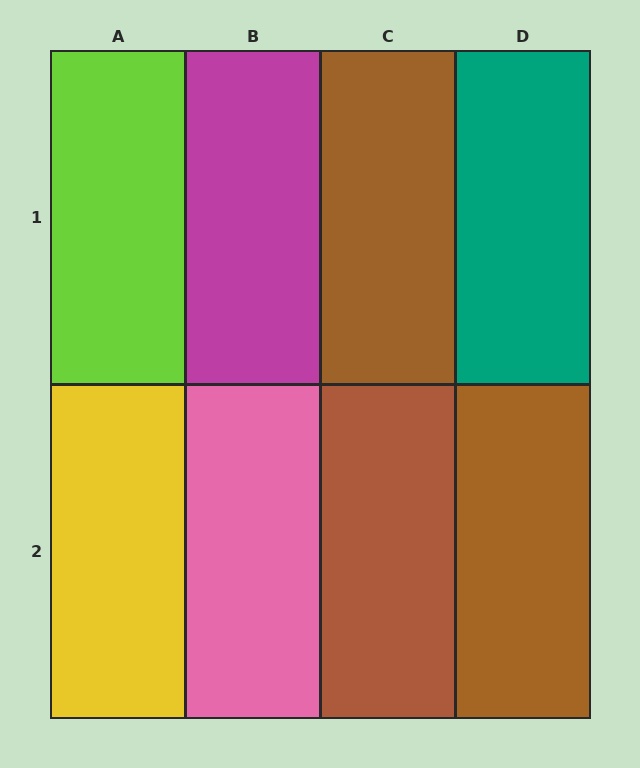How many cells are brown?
3 cells are brown.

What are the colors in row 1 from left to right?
Lime, magenta, brown, teal.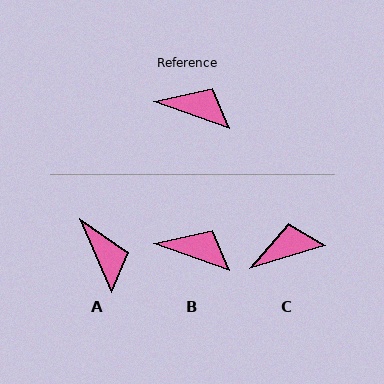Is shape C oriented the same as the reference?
No, it is off by about 36 degrees.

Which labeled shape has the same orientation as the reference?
B.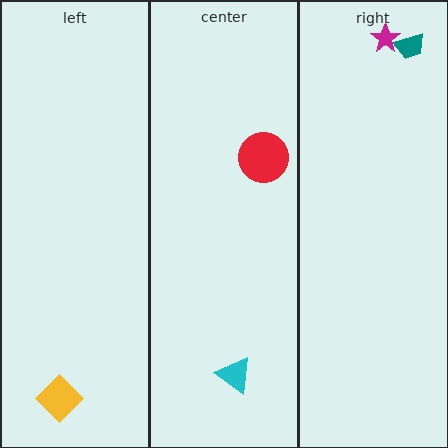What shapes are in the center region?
The red circle, the cyan triangle.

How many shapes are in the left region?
1.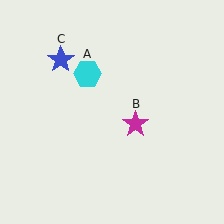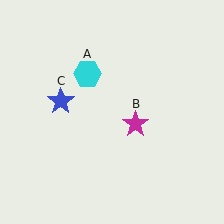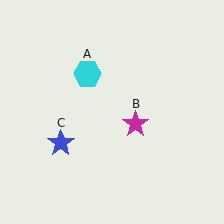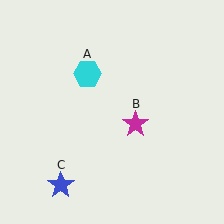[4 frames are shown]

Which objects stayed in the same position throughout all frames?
Cyan hexagon (object A) and magenta star (object B) remained stationary.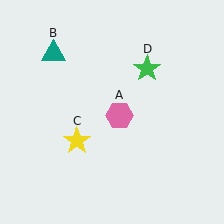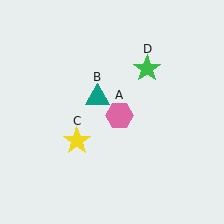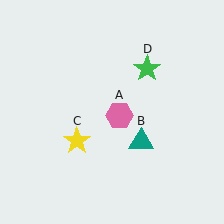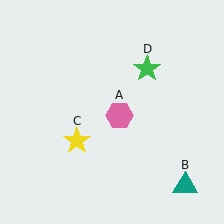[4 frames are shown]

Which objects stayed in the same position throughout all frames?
Pink hexagon (object A) and yellow star (object C) and green star (object D) remained stationary.